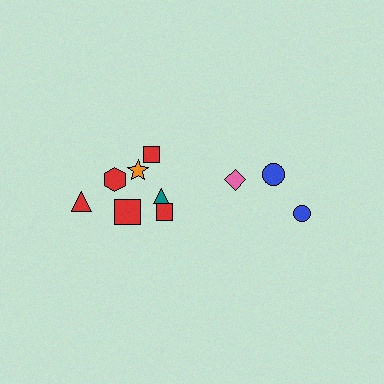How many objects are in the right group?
There are 3 objects.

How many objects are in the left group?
There are 7 objects.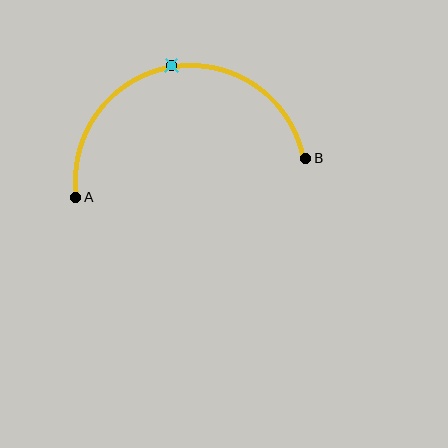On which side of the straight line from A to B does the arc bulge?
The arc bulges above the straight line connecting A and B.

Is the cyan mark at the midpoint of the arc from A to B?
Yes. The cyan mark lies on the arc at equal arc-length from both A and B — it is the arc midpoint.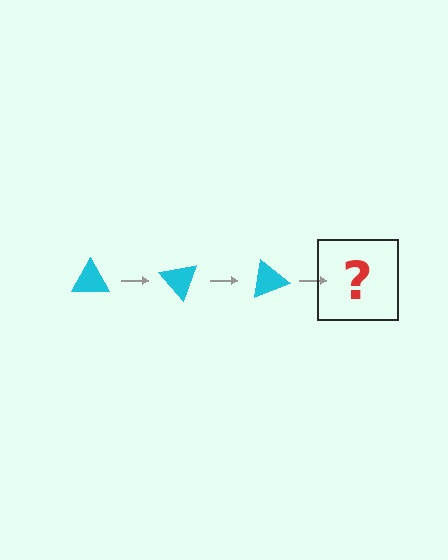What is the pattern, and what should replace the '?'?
The pattern is that the triangle rotates 50 degrees each step. The '?' should be a cyan triangle rotated 150 degrees.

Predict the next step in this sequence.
The next step is a cyan triangle rotated 150 degrees.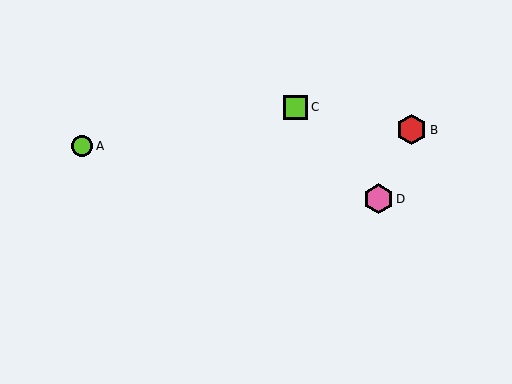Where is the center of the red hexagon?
The center of the red hexagon is at (412, 130).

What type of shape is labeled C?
Shape C is a lime square.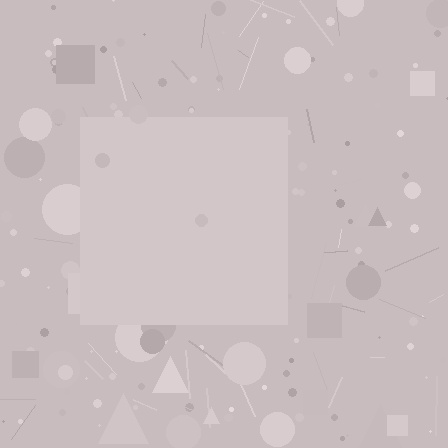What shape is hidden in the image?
A square is hidden in the image.